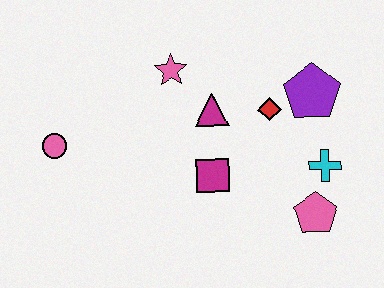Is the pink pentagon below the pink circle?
Yes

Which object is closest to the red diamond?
The purple pentagon is closest to the red diamond.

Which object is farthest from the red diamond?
The pink circle is farthest from the red diamond.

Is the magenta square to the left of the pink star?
No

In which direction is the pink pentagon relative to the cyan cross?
The pink pentagon is below the cyan cross.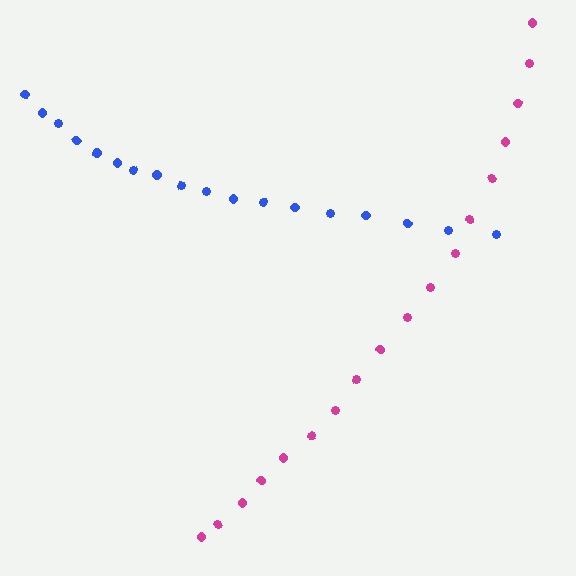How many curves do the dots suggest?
There are 2 distinct paths.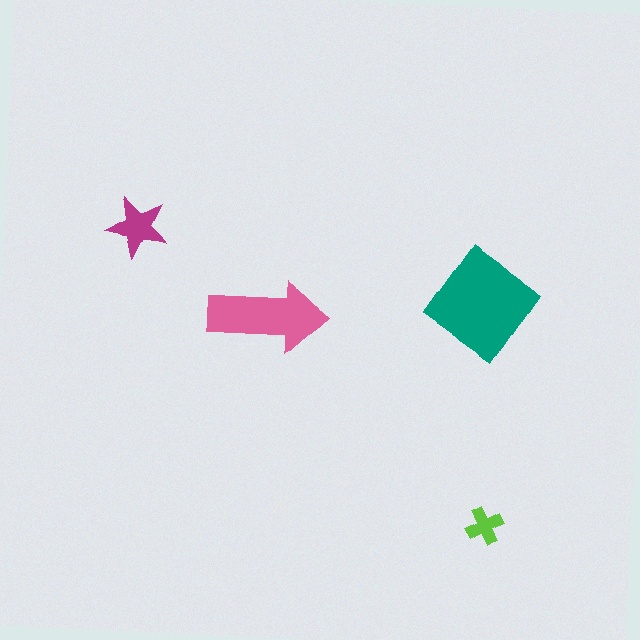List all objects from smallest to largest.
The lime cross, the magenta star, the pink arrow, the teal diamond.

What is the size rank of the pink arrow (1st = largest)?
2nd.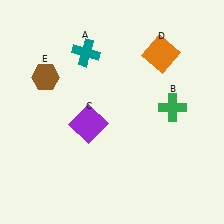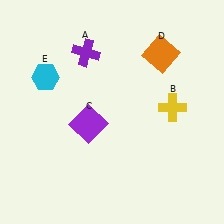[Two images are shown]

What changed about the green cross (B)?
In Image 1, B is green. In Image 2, it changed to yellow.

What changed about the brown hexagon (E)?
In Image 1, E is brown. In Image 2, it changed to cyan.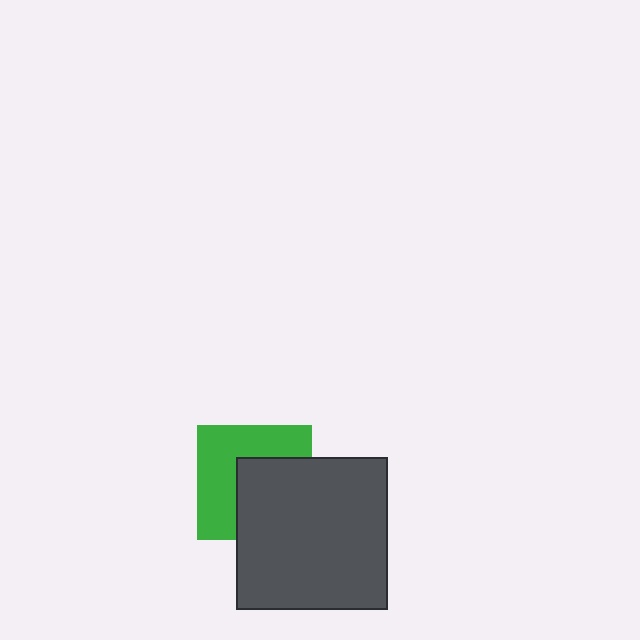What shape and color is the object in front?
The object in front is a dark gray square.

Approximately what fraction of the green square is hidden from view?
Roughly 48% of the green square is hidden behind the dark gray square.